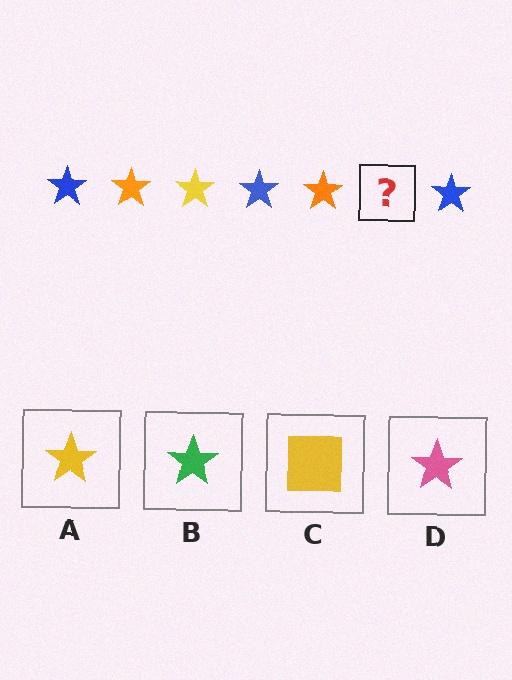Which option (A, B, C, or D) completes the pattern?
A.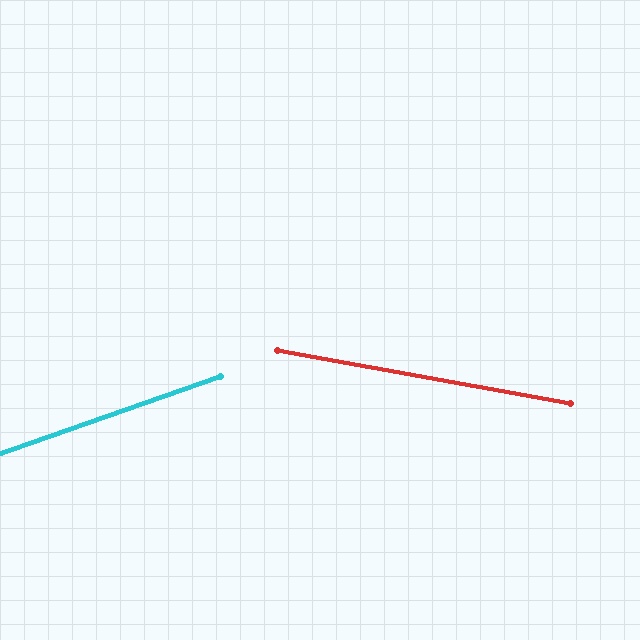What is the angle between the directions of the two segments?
Approximately 30 degrees.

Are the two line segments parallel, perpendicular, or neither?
Neither parallel nor perpendicular — they differ by about 30°.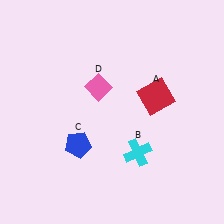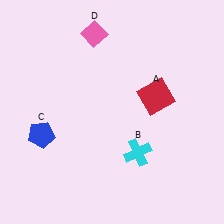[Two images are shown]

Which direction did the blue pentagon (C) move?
The blue pentagon (C) moved left.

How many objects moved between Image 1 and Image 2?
2 objects moved between the two images.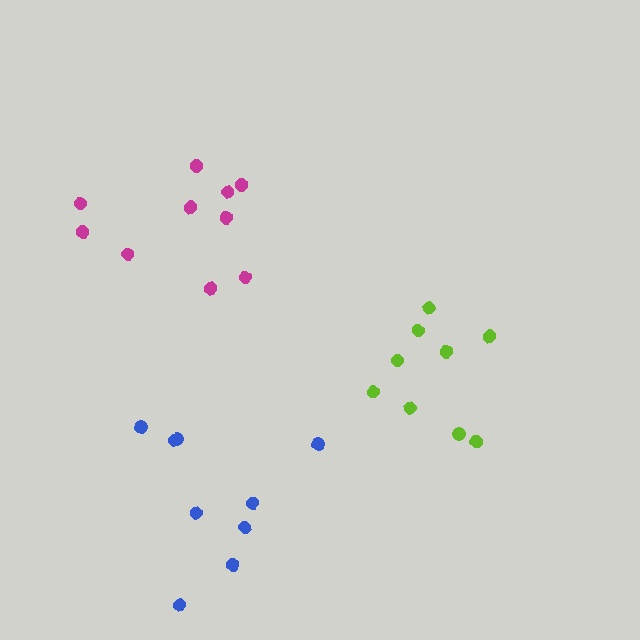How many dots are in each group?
Group 1: 9 dots, Group 2: 10 dots, Group 3: 9 dots (28 total).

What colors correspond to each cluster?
The clusters are colored: lime, magenta, blue.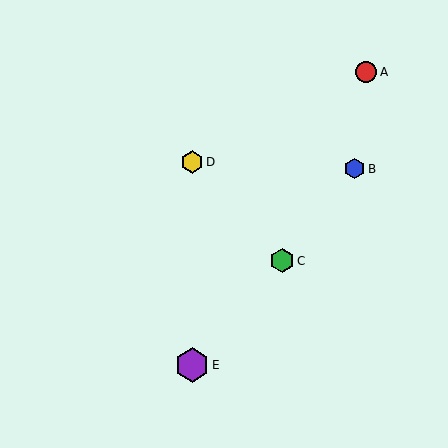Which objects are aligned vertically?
Objects D, E are aligned vertically.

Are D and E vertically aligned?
Yes, both are at x≈192.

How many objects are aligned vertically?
2 objects (D, E) are aligned vertically.